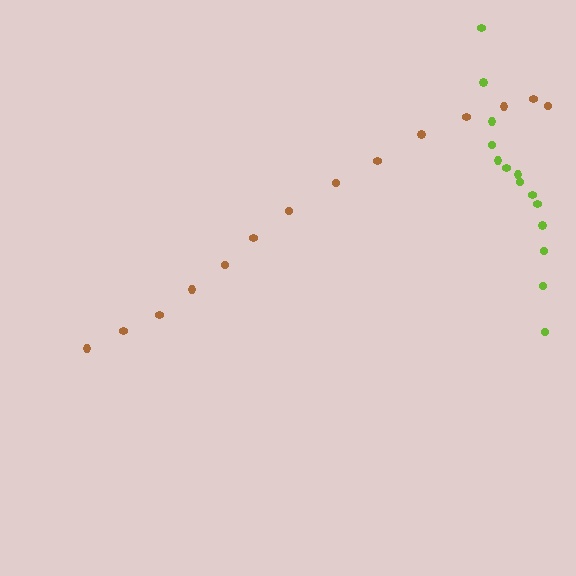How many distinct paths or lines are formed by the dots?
There are 2 distinct paths.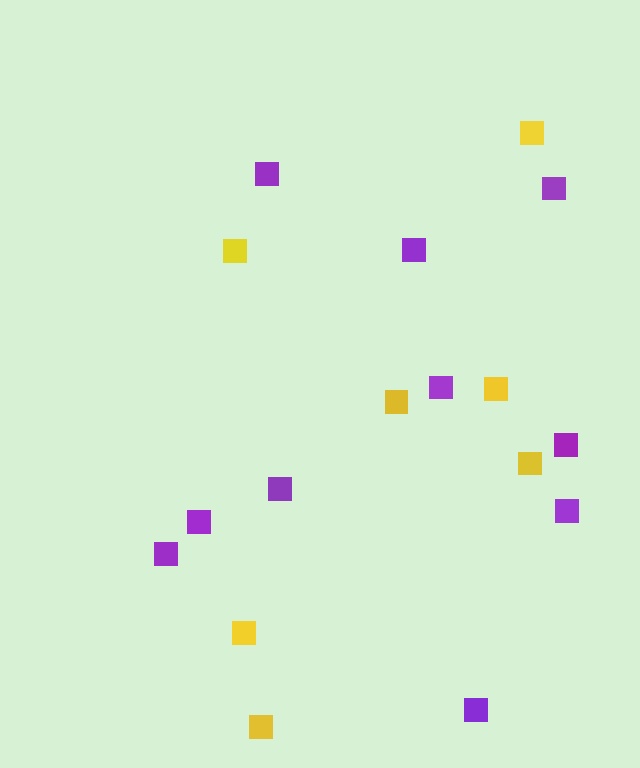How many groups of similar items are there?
There are 2 groups: one group of yellow squares (7) and one group of purple squares (10).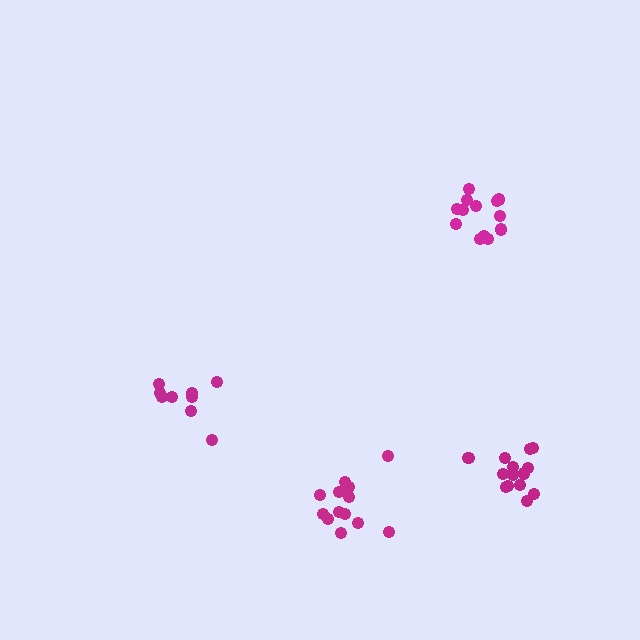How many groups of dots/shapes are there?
There are 4 groups.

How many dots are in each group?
Group 1: 9 dots, Group 2: 13 dots, Group 3: 13 dots, Group 4: 14 dots (49 total).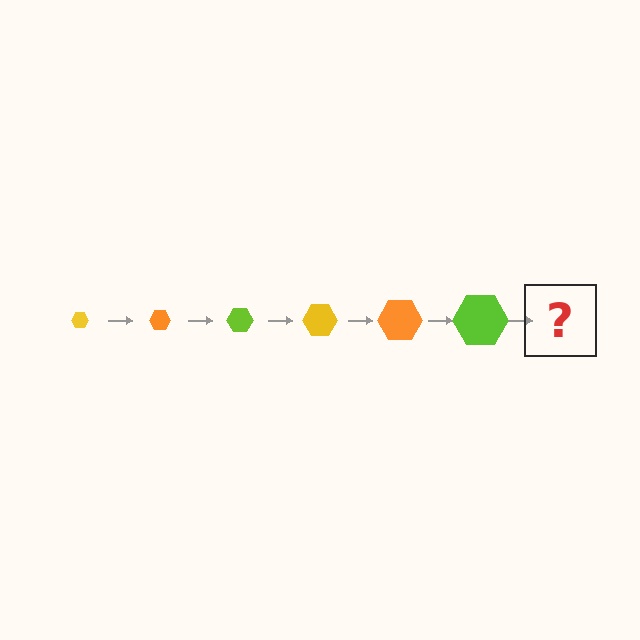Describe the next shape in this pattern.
It should be a yellow hexagon, larger than the previous one.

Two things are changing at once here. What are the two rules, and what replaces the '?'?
The two rules are that the hexagon grows larger each step and the color cycles through yellow, orange, and lime. The '?' should be a yellow hexagon, larger than the previous one.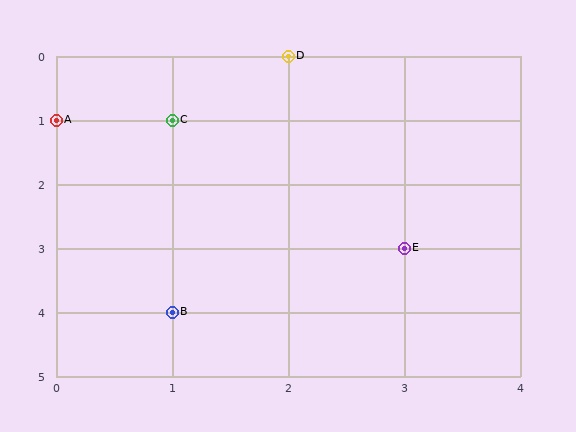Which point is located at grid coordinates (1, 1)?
Point C is at (1, 1).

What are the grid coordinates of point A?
Point A is at grid coordinates (0, 1).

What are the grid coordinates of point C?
Point C is at grid coordinates (1, 1).